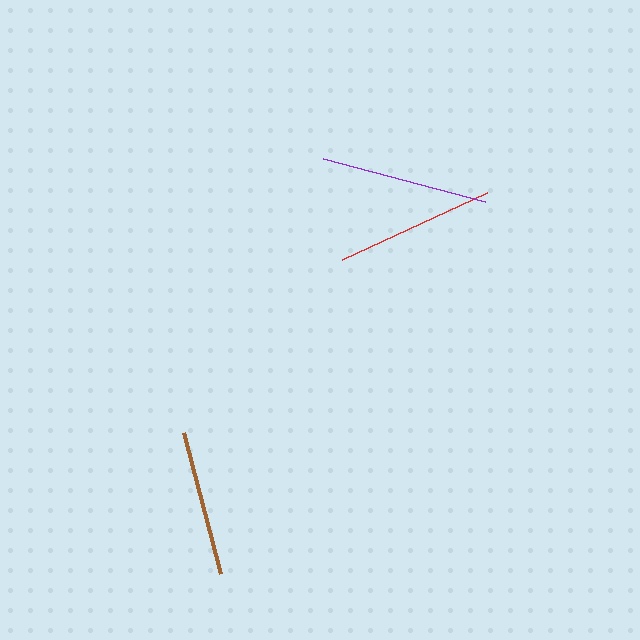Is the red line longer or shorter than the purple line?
The purple line is longer than the red line.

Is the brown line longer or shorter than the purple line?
The purple line is longer than the brown line.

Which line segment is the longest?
The purple line is the longest at approximately 168 pixels.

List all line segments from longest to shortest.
From longest to shortest: purple, red, brown.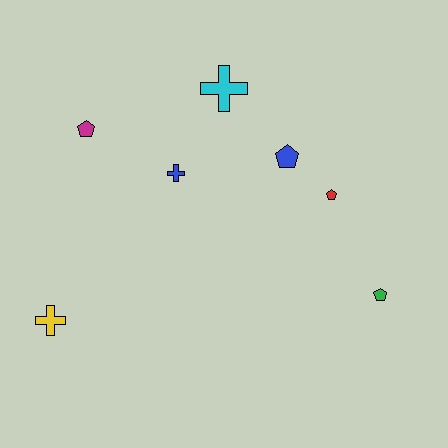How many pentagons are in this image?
There are 4 pentagons.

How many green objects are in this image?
There is 1 green object.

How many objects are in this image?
There are 7 objects.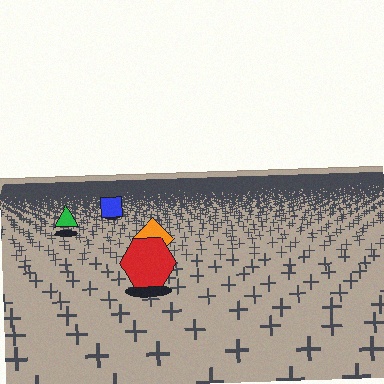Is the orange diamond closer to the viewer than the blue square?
Yes. The orange diamond is closer — you can tell from the texture gradient: the ground texture is coarser near it.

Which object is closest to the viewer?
The red hexagon is closest. The texture marks near it are larger and more spread out.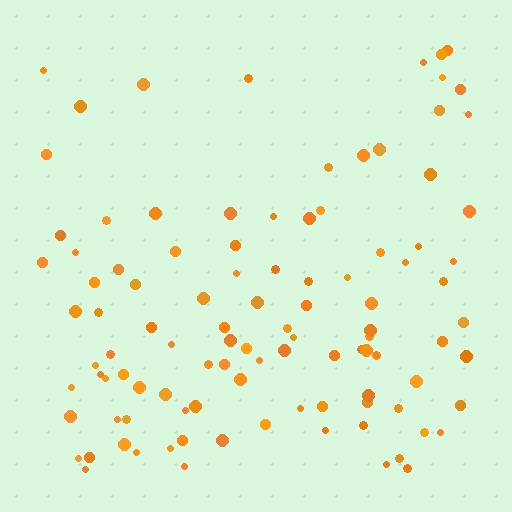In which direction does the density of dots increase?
From top to bottom, with the bottom side densest.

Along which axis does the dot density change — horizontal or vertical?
Vertical.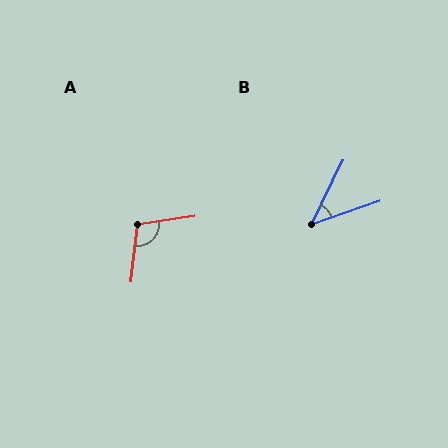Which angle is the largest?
A, at approximately 105 degrees.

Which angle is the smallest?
B, at approximately 45 degrees.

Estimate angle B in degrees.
Approximately 45 degrees.